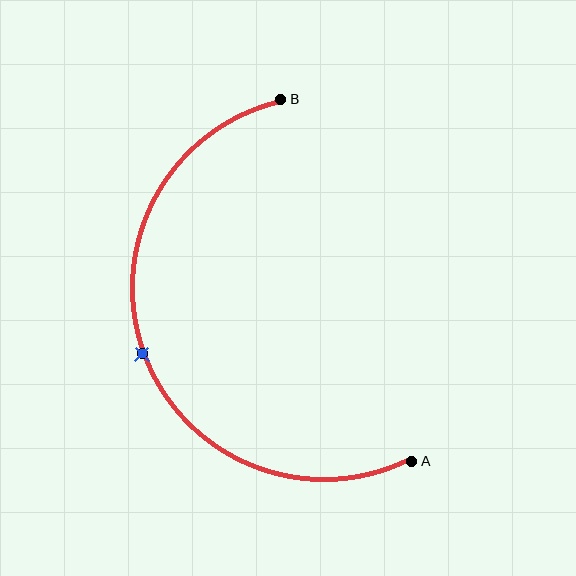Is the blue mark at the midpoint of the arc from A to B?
Yes. The blue mark lies on the arc at equal arc-length from both A and B — it is the arc midpoint.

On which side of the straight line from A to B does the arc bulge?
The arc bulges to the left of the straight line connecting A and B.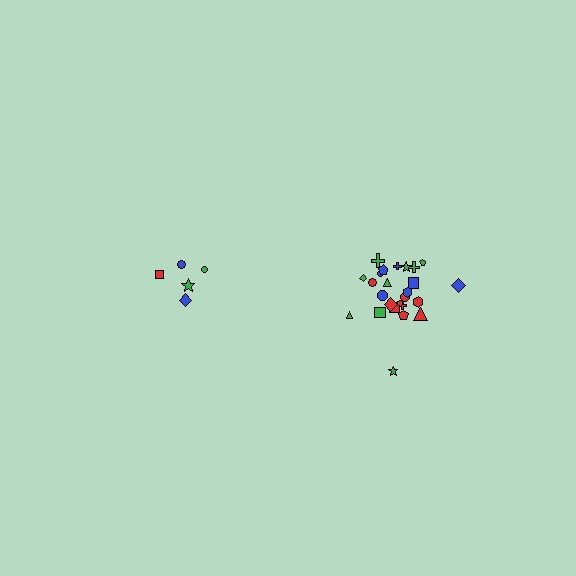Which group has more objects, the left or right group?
The right group.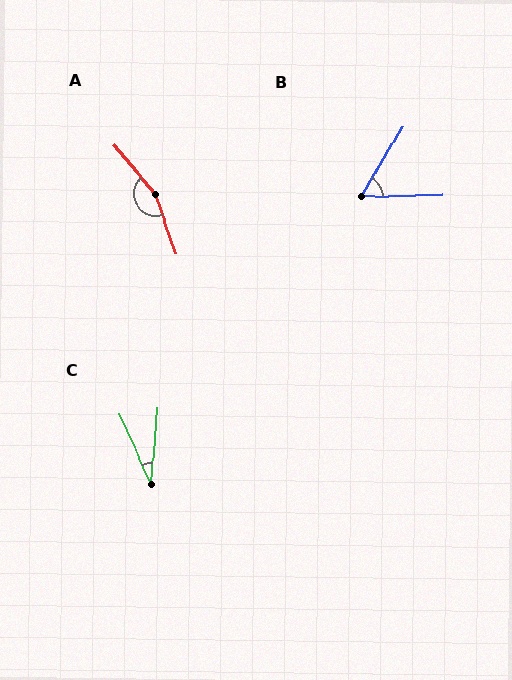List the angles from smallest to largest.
C (29°), B (59°), A (159°).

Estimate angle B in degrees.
Approximately 59 degrees.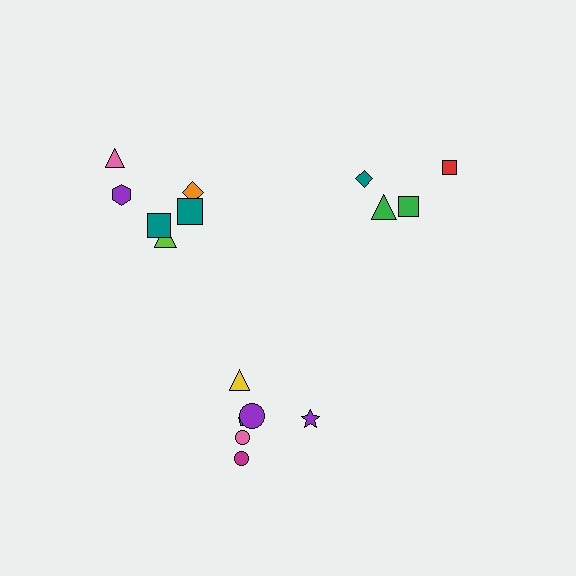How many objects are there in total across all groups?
There are 16 objects.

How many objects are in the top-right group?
There are 4 objects.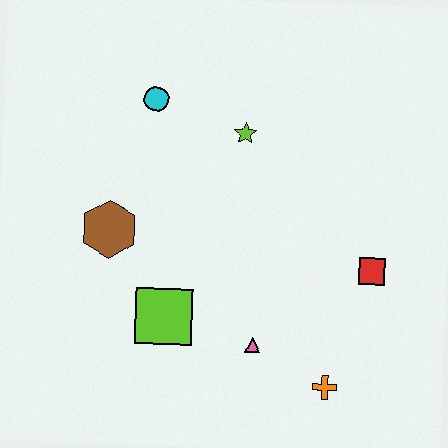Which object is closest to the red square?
The orange cross is closest to the red square.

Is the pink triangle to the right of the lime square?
Yes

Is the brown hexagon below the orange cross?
No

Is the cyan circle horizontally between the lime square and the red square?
No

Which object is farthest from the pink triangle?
The cyan circle is farthest from the pink triangle.